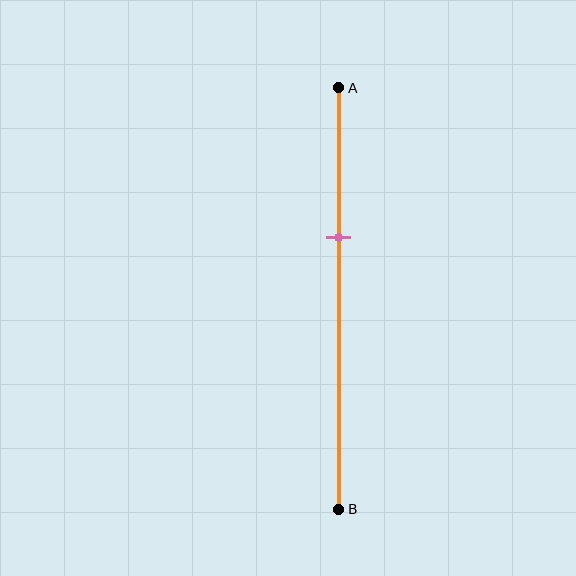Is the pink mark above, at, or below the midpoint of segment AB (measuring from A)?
The pink mark is above the midpoint of segment AB.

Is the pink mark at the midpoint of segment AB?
No, the mark is at about 35% from A, not at the 50% midpoint.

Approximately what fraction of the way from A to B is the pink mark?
The pink mark is approximately 35% of the way from A to B.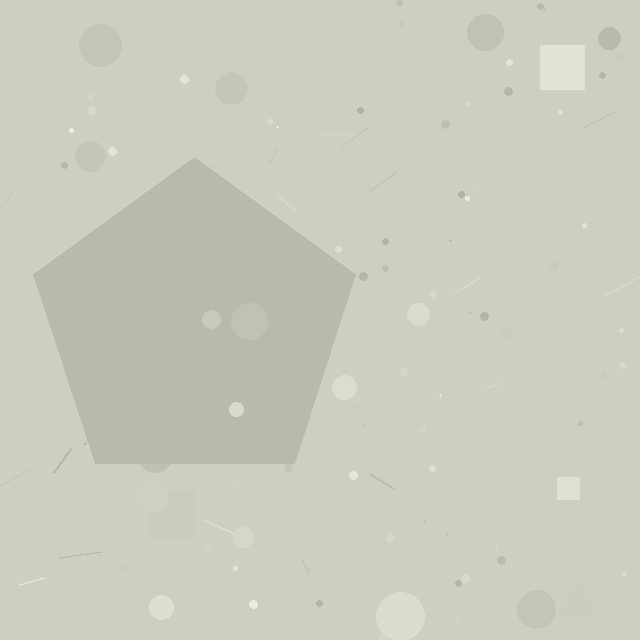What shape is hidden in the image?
A pentagon is hidden in the image.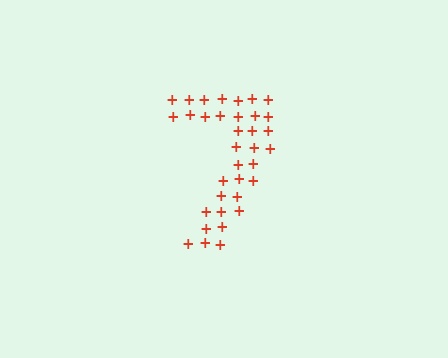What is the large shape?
The large shape is the digit 7.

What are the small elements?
The small elements are plus signs.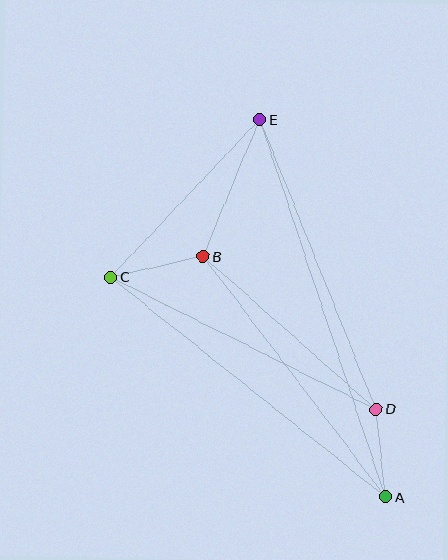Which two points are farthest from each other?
Points A and E are farthest from each other.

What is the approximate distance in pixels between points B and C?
The distance between B and C is approximately 95 pixels.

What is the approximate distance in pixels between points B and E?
The distance between B and E is approximately 148 pixels.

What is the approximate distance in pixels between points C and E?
The distance between C and E is approximately 217 pixels.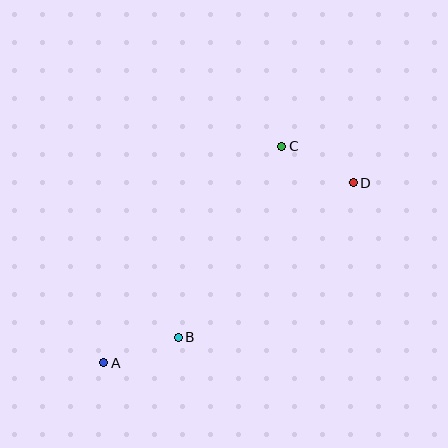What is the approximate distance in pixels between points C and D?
The distance between C and D is approximately 80 pixels.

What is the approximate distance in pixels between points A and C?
The distance between A and C is approximately 281 pixels.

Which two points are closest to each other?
Points A and B are closest to each other.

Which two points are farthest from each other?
Points A and D are farthest from each other.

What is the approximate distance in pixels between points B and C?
The distance between B and C is approximately 217 pixels.